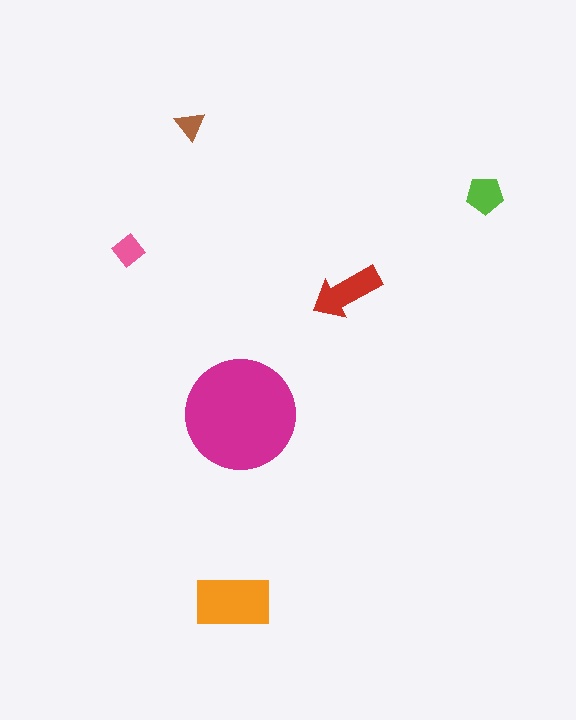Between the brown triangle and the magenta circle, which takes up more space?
The magenta circle.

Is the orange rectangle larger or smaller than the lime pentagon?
Larger.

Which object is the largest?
The magenta circle.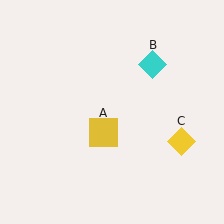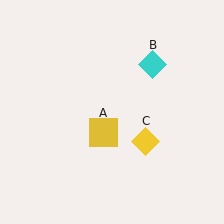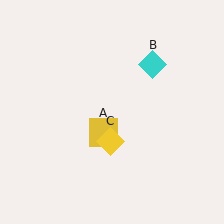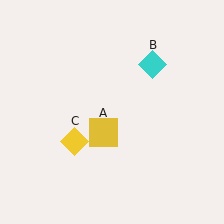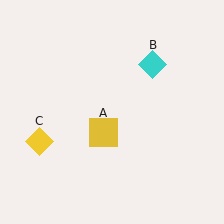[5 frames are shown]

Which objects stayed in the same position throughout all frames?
Yellow square (object A) and cyan diamond (object B) remained stationary.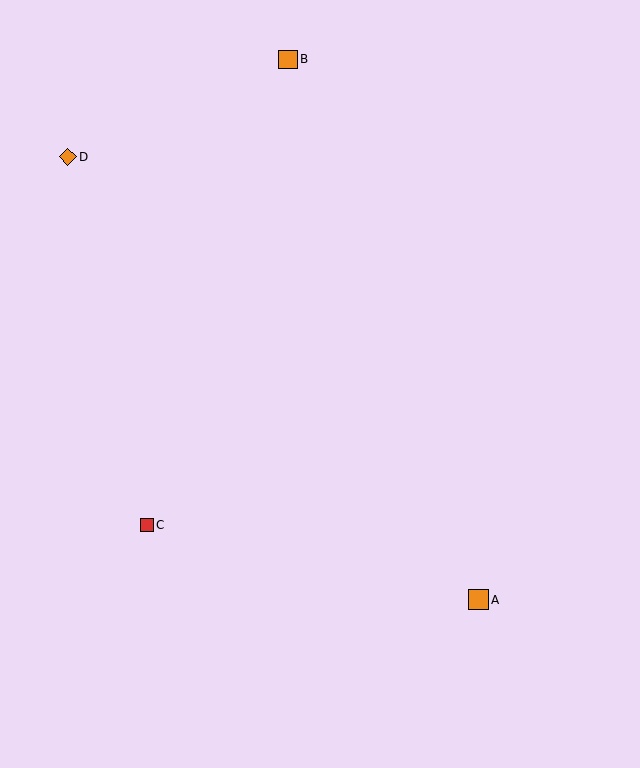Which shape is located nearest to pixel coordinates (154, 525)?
The red square (labeled C) at (147, 525) is nearest to that location.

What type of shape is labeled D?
Shape D is an orange diamond.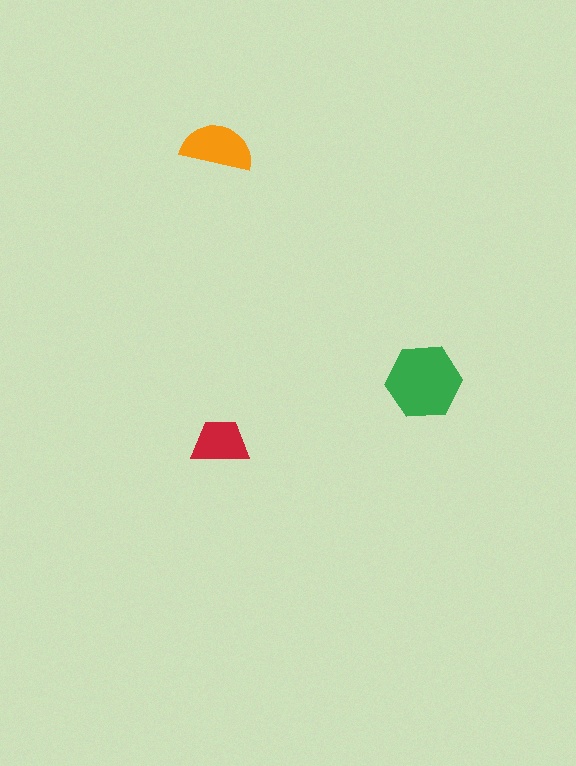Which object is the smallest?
The red trapezoid.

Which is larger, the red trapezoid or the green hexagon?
The green hexagon.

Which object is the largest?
The green hexagon.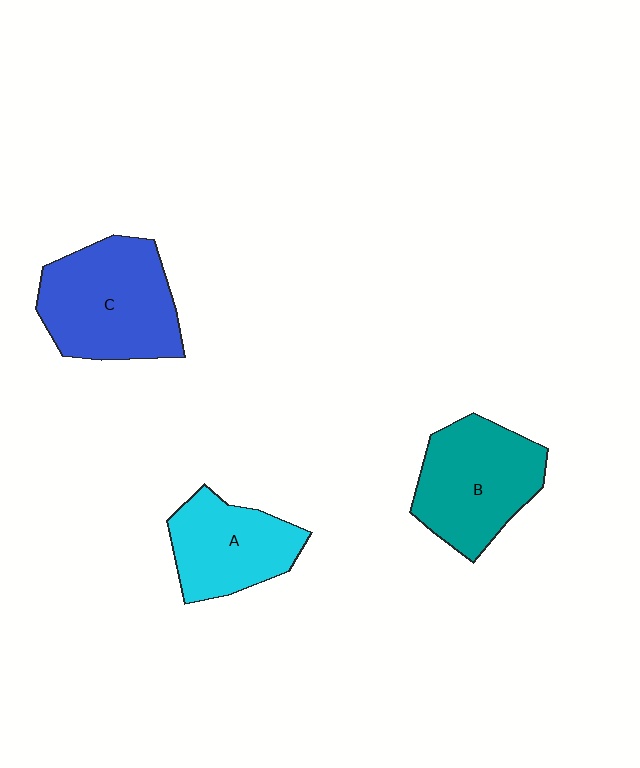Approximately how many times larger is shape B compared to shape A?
Approximately 1.2 times.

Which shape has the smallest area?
Shape A (cyan).